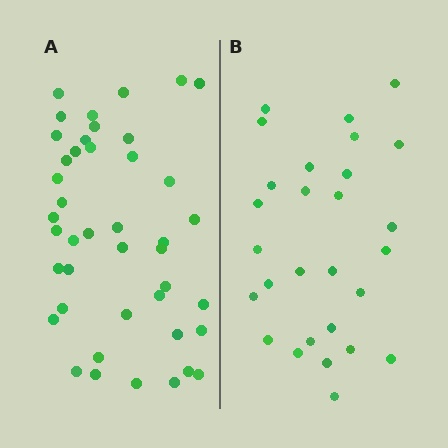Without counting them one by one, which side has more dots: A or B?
Region A (the left region) has more dots.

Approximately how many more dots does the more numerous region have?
Region A has approximately 15 more dots than region B.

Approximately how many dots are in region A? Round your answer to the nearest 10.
About 40 dots. (The exact count is 43, which rounds to 40.)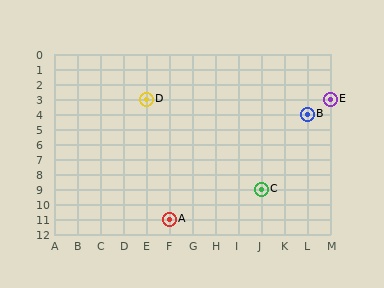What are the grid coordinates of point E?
Point E is at grid coordinates (M, 3).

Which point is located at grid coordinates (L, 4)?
Point B is at (L, 4).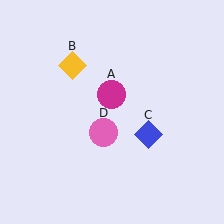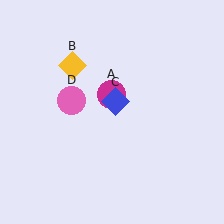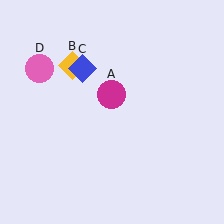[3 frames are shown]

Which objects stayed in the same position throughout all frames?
Magenta circle (object A) and yellow diamond (object B) remained stationary.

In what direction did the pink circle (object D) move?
The pink circle (object D) moved up and to the left.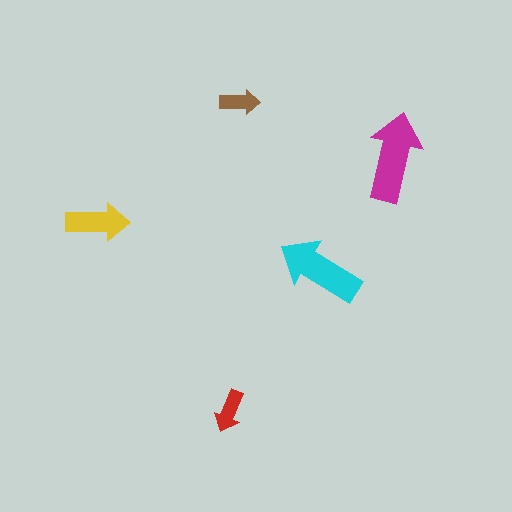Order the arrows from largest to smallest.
the magenta one, the cyan one, the yellow one, the red one, the brown one.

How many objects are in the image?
There are 5 objects in the image.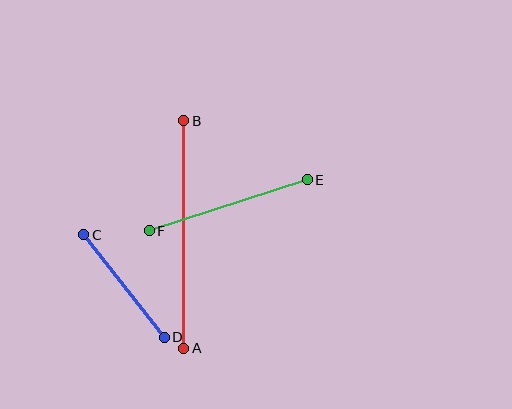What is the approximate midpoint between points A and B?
The midpoint is at approximately (184, 235) pixels.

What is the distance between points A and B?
The distance is approximately 228 pixels.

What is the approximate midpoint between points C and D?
The midpoint is at approximately (124, 286) pixels.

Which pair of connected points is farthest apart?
Points A and B are farthest apart.